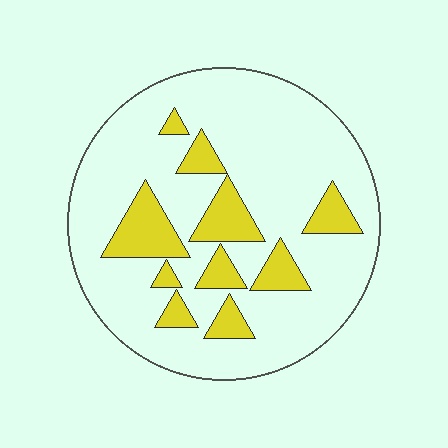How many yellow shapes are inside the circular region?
10.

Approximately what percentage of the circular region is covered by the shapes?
Approximately 20%.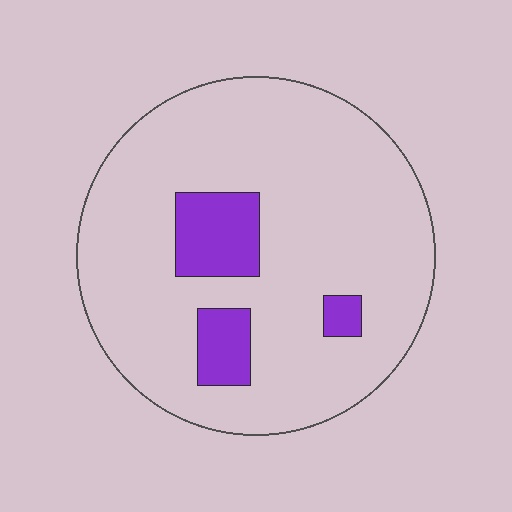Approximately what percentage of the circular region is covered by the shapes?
Approximately 15%.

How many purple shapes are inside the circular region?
3.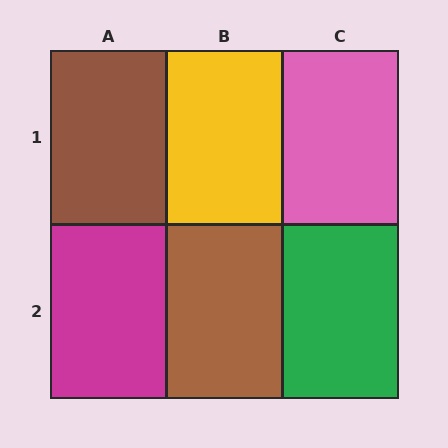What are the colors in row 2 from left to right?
Magenta, brown, green.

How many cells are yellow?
1 cell is yellow.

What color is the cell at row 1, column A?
Brown.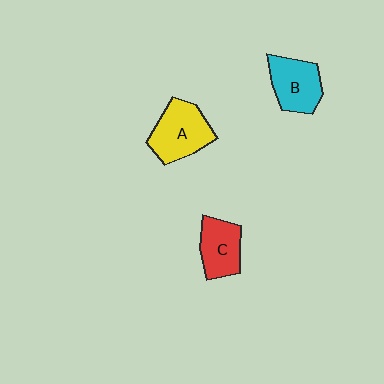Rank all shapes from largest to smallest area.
From largest to smallest: A (yellow), B (cyan), C (red).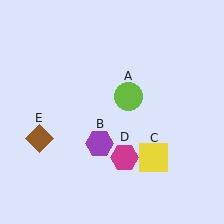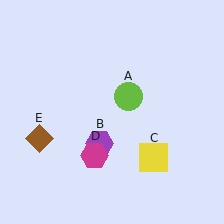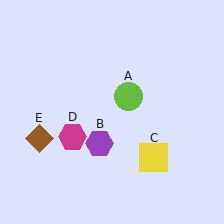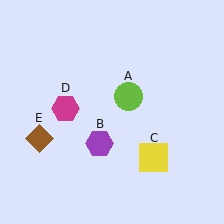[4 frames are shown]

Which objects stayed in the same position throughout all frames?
Lime circle (object A) and purple hexagon (object B) and yellow square (object C) and brown diamond (object E) remained stationary.